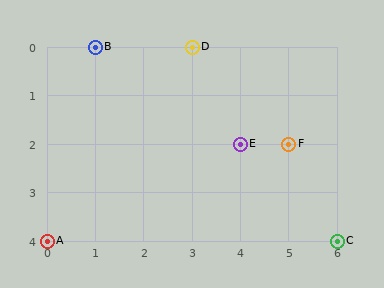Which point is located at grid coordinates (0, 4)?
Point A is at (0, 4).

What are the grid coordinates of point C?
Point C is at grid coordinates (6, 4).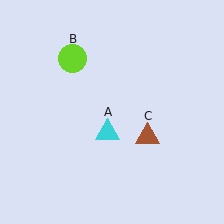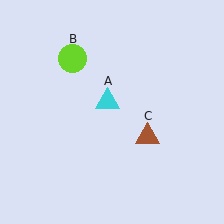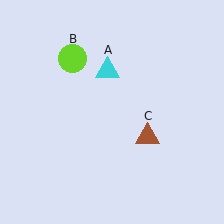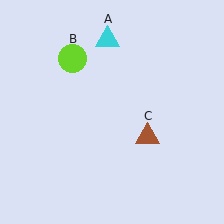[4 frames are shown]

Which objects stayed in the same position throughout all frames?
Lime circle (object B) and brown triangle (object C) remained stationary.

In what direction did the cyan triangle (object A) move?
The cyan triangle (object A) moved up.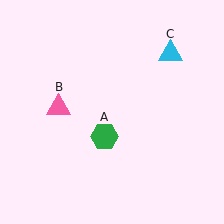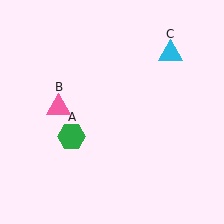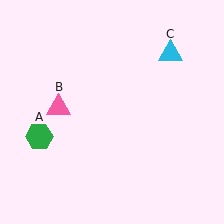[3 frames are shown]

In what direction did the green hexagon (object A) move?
The green hexagon (object A) moved left.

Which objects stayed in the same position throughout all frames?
Pink triangle (object B) and cyan triangle (object C) remained stationary.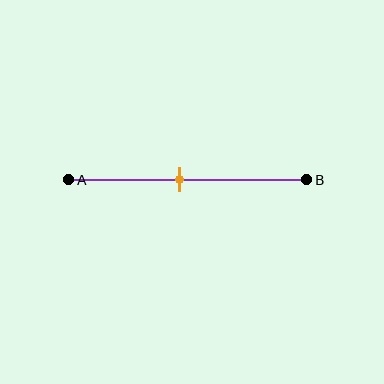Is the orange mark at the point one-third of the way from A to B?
No, the mark is at about 45% from A, not at the 33% one-third point.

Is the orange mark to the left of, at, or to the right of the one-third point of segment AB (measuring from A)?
The orange mark is to the right of the one-third point of segment AB.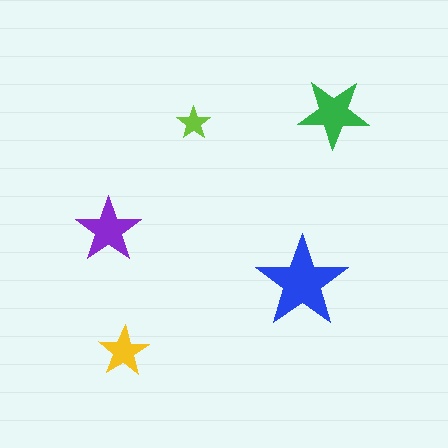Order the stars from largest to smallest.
the blue one, the green one, the purple one, the yellow one, the lime one.